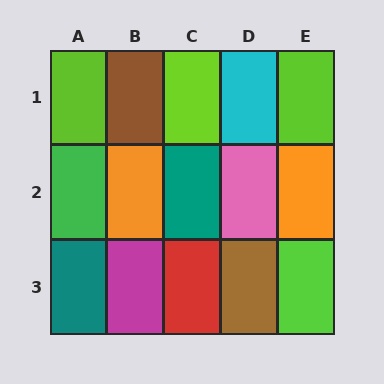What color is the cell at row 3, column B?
Magenta.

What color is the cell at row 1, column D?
Cyan.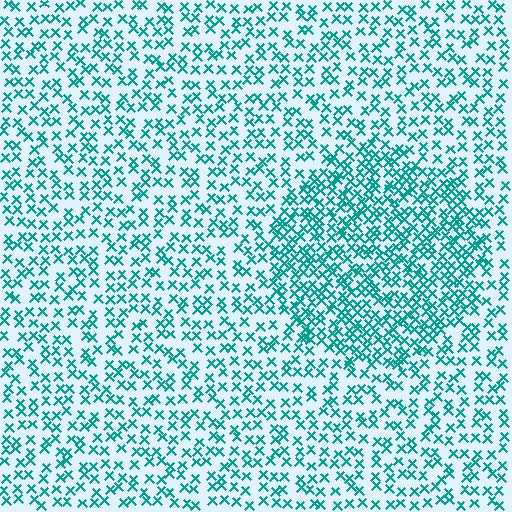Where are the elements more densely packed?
The elements are more densely packed inside the circle boundary.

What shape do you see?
I see a circle.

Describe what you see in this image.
The image contains small teal elements arranged at two different densities. A circle-shaped region is visible where the elements are more densely packed than the surrounding area.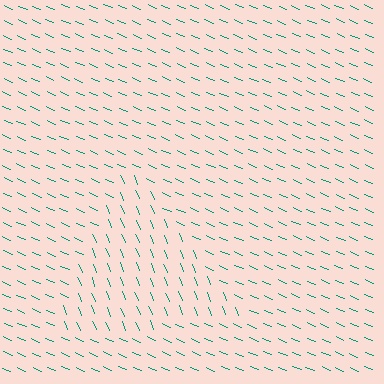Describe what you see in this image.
The image is filled with small teal line segments. A triangle region in the image has lines oriented differently from the surrounding lines, creating a visible texture boundary.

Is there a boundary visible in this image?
Yes, there is a texture boundary formed by a change in line orientation.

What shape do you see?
I see a triangle.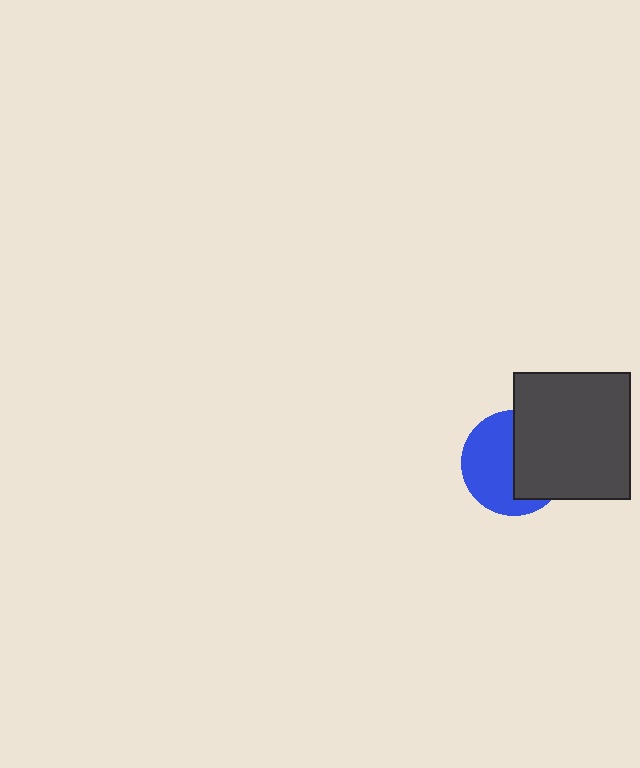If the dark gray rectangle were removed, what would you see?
You would see the complete blue circle.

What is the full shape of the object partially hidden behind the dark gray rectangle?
The partially hidden object is a blue circle.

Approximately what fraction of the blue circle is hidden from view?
Roughly 46% of the blue circle is hidden behind the dark gray rectangle.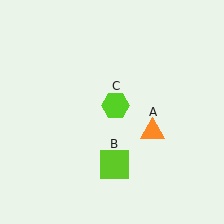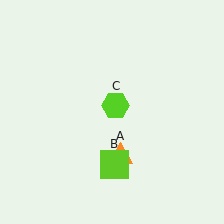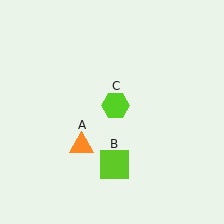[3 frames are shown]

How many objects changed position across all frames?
1 object changed position: orange triangle (object A).